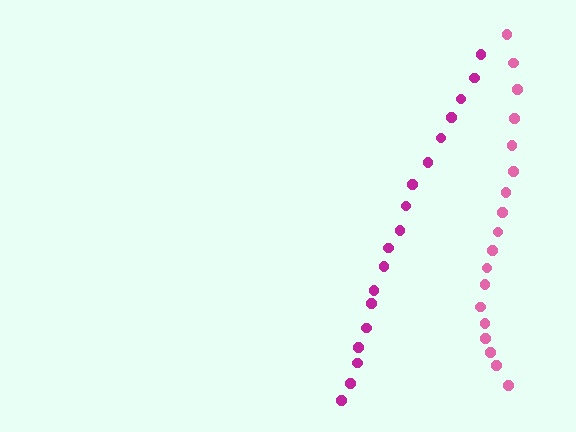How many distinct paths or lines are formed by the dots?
There are 2 distinct paths.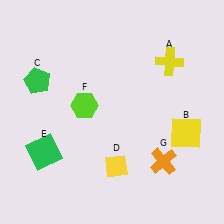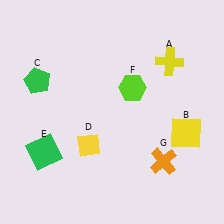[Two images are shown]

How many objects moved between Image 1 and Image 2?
2 objects moved between the two images.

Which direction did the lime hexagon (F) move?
The lime hexagon (F) moved right.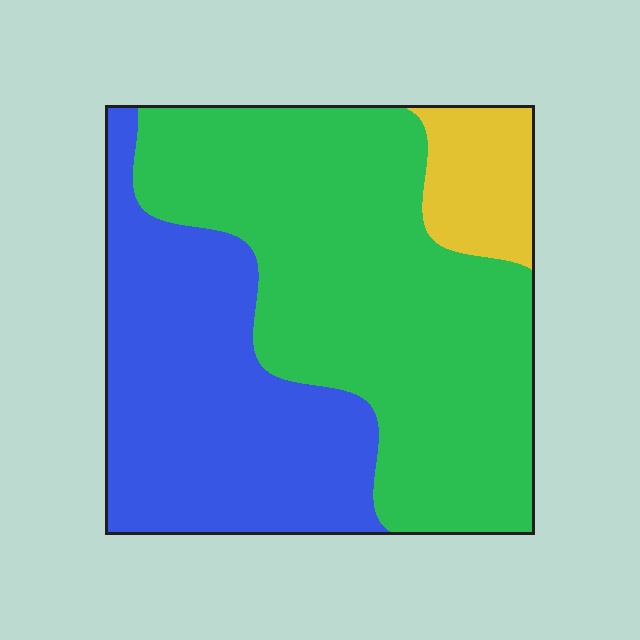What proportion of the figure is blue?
Blue takes up about three eighths (3/8) of the figure.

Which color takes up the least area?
Yellow, at roughly 10%.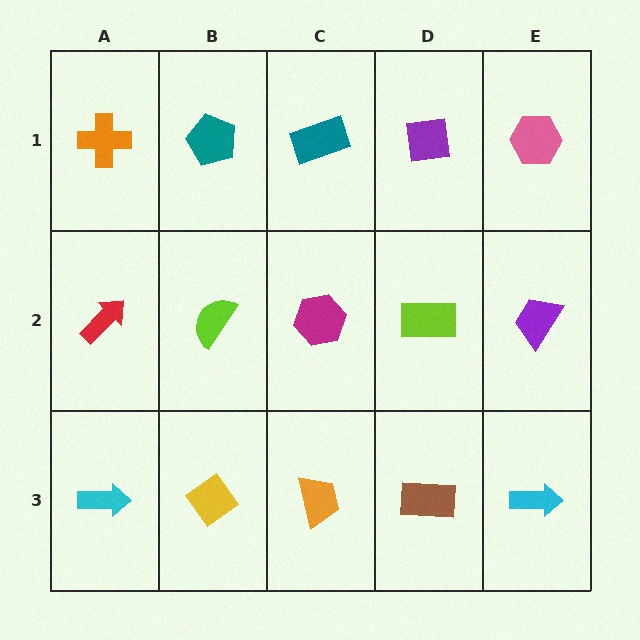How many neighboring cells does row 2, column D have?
4.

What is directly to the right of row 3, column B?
An orange trapezoid.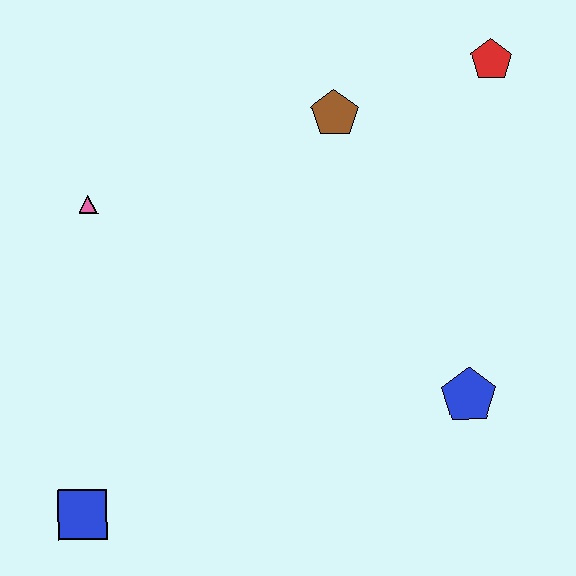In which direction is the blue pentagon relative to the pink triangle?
The blue pentagon is to the right of the pink triangle.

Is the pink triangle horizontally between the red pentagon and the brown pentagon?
No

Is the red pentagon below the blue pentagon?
No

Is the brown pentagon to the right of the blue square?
Yes